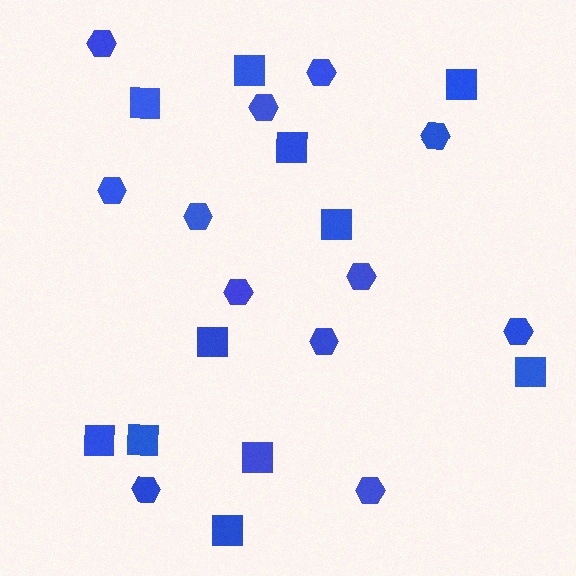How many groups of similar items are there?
There are 2 groups: one group of squares (11) and one group of hexagons (12).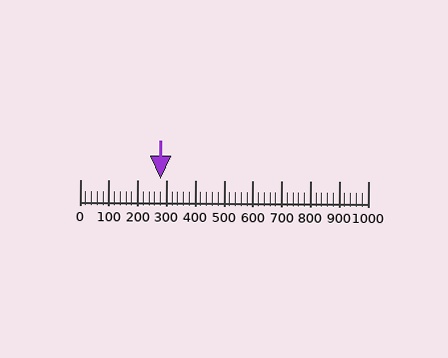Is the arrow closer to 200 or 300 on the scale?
The arrow is closer to 300.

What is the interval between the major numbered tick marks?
The major tick marks are spaced 100 units apart.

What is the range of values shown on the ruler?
The ruler shows values from 0 to 1000.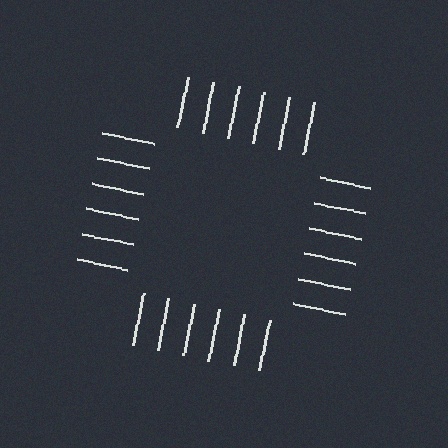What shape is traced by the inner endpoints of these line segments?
An illusory square — the line segments terminate on its edges but no continuous stroke is drawn.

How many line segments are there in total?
24 — 6 along each of the 4 edges.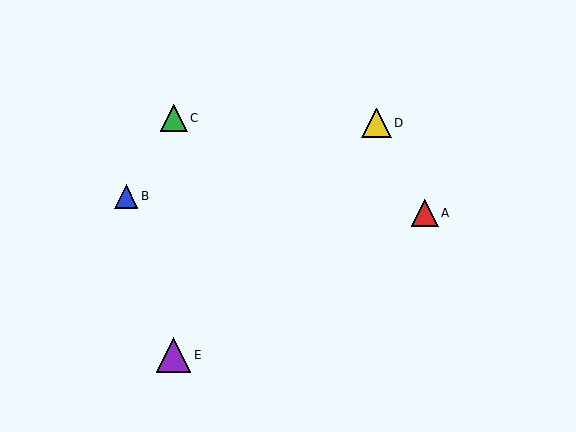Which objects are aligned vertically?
Objects C, E are aligned vertically.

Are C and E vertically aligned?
Yes, both are at x≈174.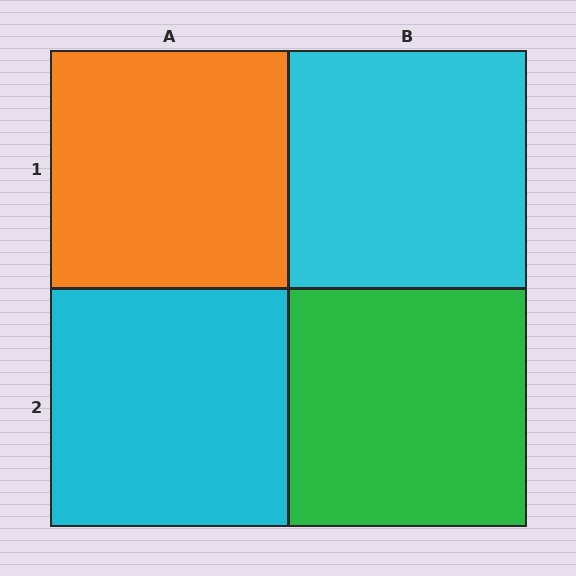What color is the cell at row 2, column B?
Green.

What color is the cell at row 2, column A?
Cyan.